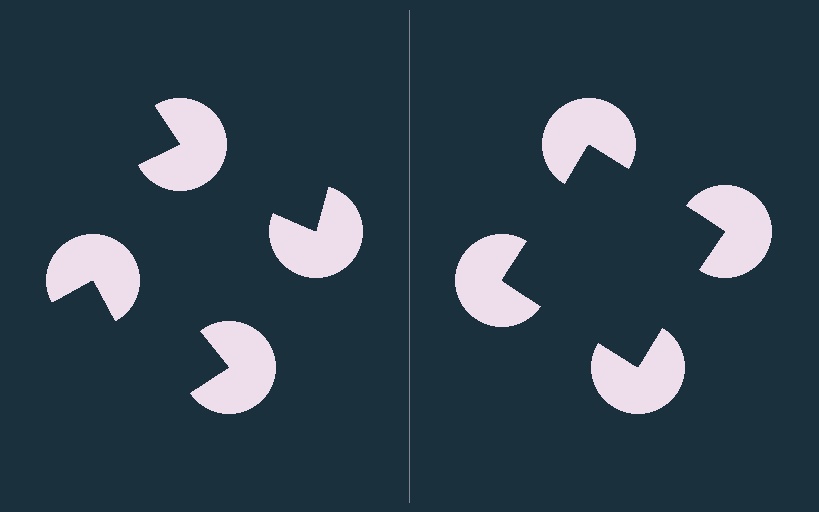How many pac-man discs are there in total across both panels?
8 — 4 on each side.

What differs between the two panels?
The pac-man discs are positioned identically on both sides; only the wedge orientations differ. On the right they align to a square; on the left they are misaligned.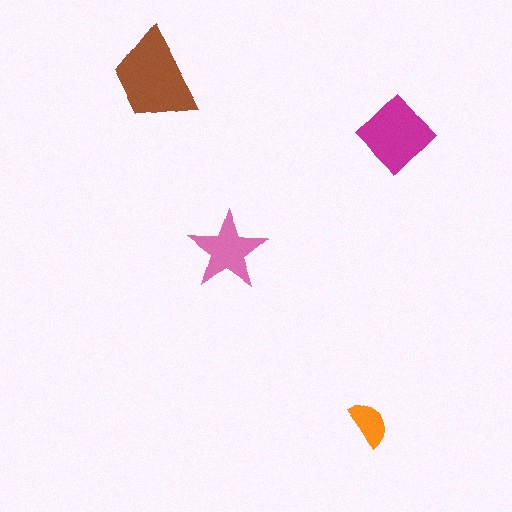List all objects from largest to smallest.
The brown trapezoid, the magenta diamond, the pink star, the orange semicircle.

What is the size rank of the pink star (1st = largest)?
3rd.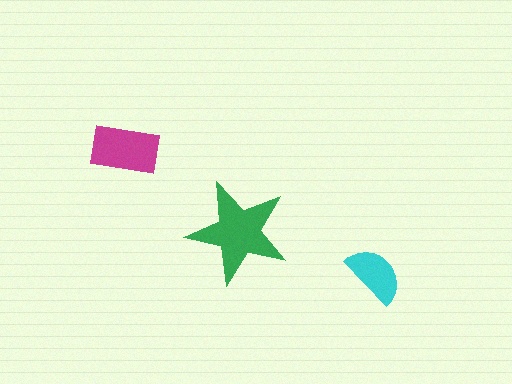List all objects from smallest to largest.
The cyan semicircle, the magenta rectangle, the green star.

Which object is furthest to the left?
The magenta rectangle is leftmost.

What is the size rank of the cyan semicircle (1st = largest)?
3rd.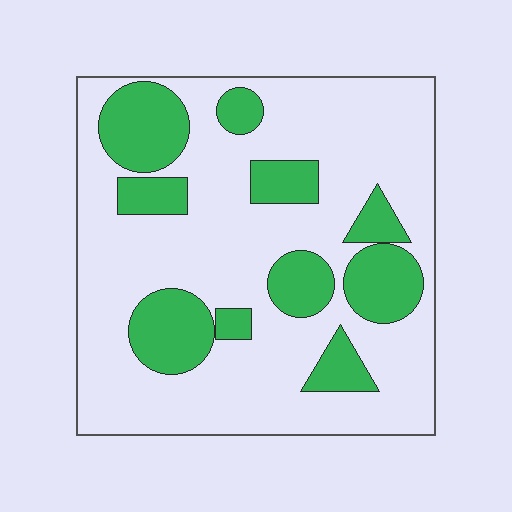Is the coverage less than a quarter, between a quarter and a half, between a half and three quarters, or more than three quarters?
Between a quarter and a half.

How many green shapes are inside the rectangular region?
10.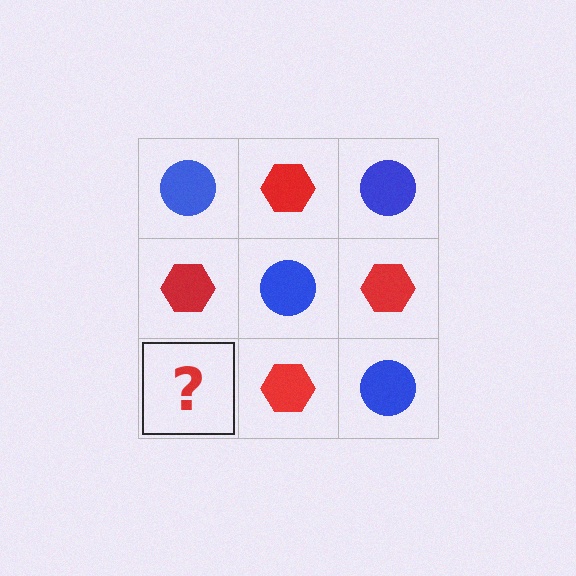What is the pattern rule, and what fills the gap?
The rule is that it alternates blue circle and red hexagon in a checkerboard pattern. The gap should be filled with a blue circle.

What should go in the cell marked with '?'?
The missing cell should contain a blue circle.